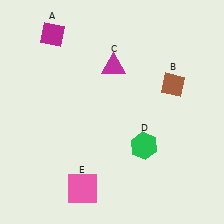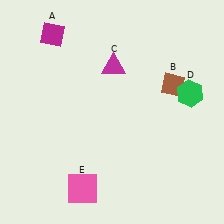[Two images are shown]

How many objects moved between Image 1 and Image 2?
1 object moved between the two images.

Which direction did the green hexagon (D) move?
The green hexagon (D) moved up.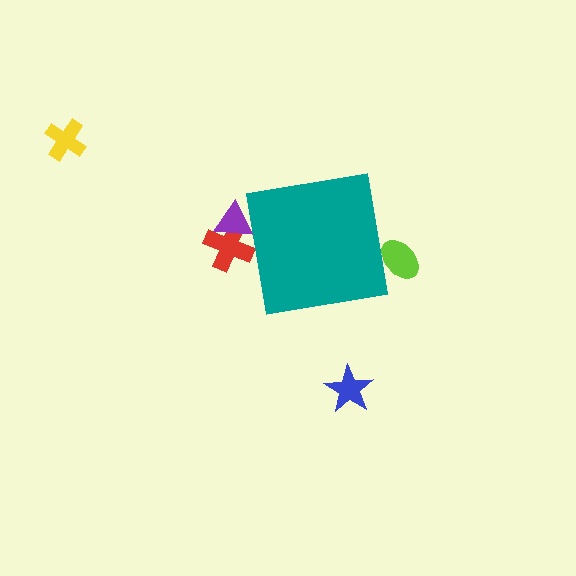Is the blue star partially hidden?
No, the blue star is fully visible.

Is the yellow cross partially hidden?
No, the yellow cross is fully visible.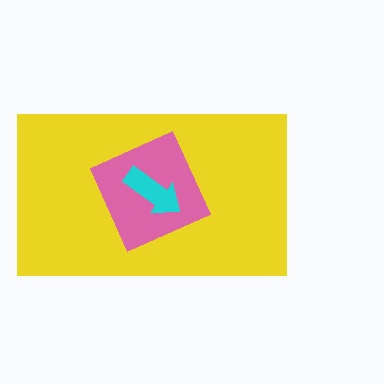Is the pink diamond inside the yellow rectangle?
Yes.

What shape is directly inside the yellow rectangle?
The pink diamond.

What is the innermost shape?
The cyan arrow.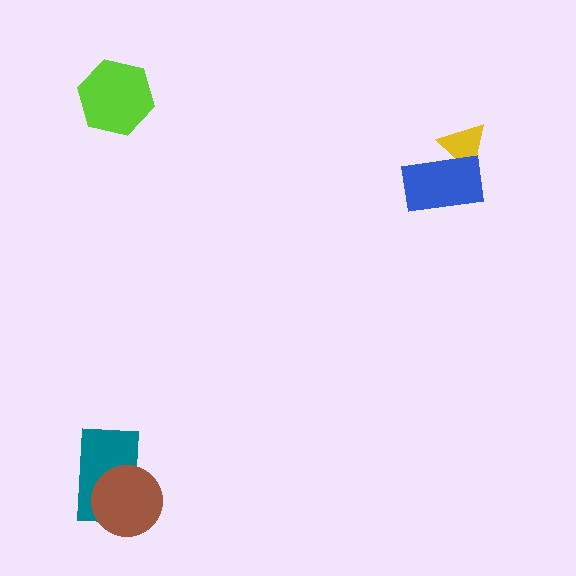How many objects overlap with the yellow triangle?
1 object overlaps with the yellow triangle.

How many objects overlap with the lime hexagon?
0 objects overlap with the lime hexagon.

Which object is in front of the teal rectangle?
The brown circle is in front of the teal rectangle.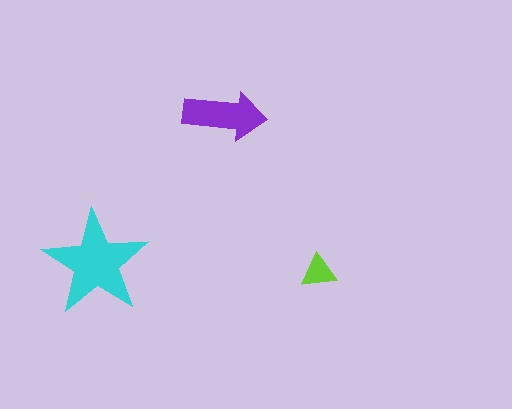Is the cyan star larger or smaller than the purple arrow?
Larger.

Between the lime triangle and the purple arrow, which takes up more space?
The purple arrow.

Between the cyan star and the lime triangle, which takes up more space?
The cyan star.